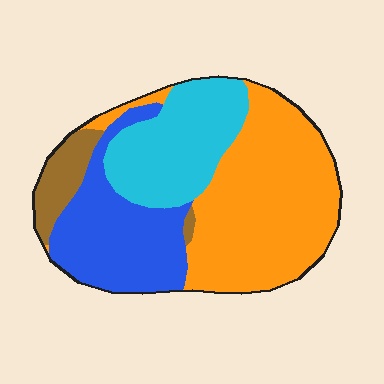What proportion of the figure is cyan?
Cyan takes up about one quarter (1/4) of the figure.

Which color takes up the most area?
Orange, at roughly 45%.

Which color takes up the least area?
Brown, at roughly 10%.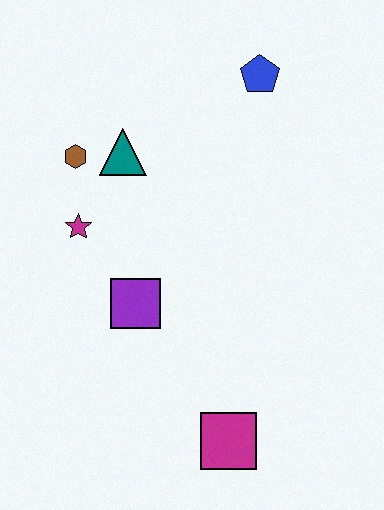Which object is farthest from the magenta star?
The magenta square is farthest from the magenta star.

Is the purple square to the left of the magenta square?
Yes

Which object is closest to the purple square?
The magenta star is closest to the purple square.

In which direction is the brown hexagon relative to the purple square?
The brown hexagon is above the purple square.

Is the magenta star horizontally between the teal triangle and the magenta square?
No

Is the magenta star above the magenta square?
Yes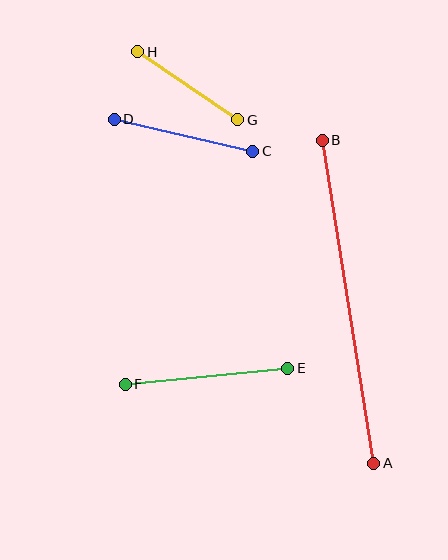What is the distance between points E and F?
The distance is approximately 163 pixels.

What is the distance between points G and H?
The distance is approximately 121 pixels.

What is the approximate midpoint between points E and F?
The midpoint is at approximately (207, 376) pixels.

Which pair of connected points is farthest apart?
Points A and B are farthest apart.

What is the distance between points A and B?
The distance is approximately 327 pixels.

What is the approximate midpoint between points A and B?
The midpoint is at approximately (348, 302) pixels.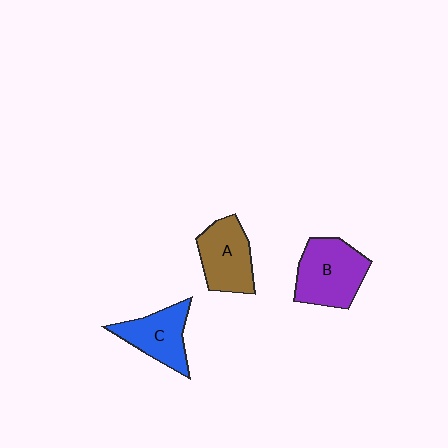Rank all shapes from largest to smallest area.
From largest to smallest: B (purple), A (brown), C (blue).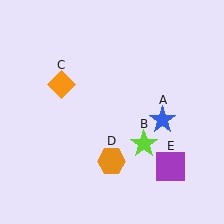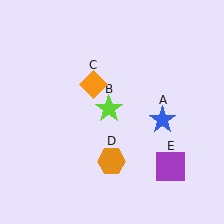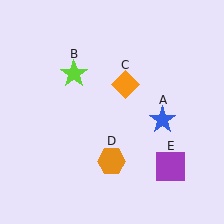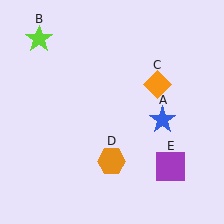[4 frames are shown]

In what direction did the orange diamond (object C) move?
The orange diamond (object C) moved right.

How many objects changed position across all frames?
2 objects changed position: lime star (object B), orange diamond (object C).